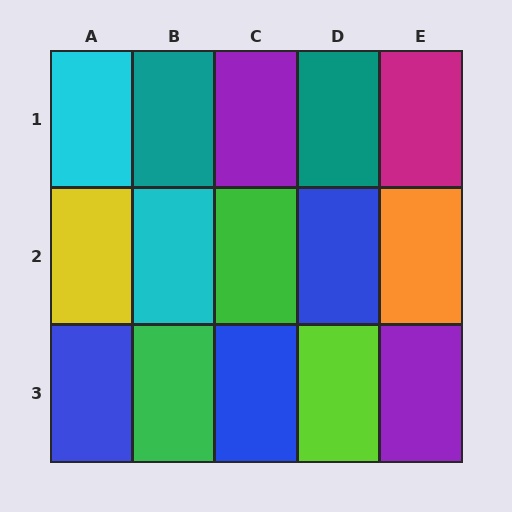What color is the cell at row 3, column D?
Lime.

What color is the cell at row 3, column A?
Blue.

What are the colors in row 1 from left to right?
Cyan, teal, purple, teal, magenta.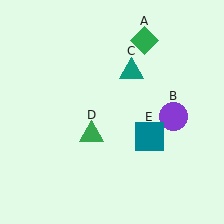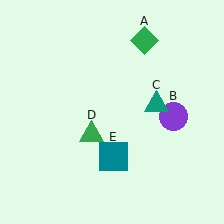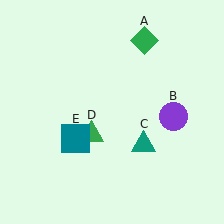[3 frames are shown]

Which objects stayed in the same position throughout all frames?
Green diamond (object A) and purple circle (object B) and green triangle (object D) remained stationary.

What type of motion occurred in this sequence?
The teal triangle (object C), teal square (object E) rotated clockwise around the center of the scene.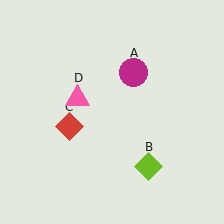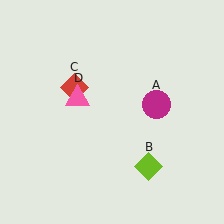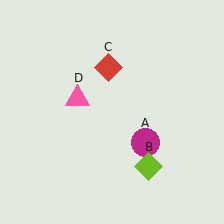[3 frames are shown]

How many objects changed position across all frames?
2 objects changed position: magenta circle (object A), red diamond (object C).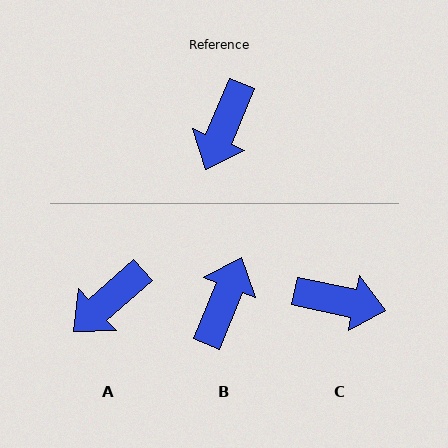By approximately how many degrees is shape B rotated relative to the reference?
Approximately 179 degrees clockwise.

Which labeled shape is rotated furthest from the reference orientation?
B, about 179 degrees away.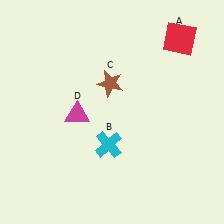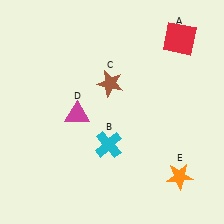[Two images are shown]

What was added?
An orange star (E) was added in Image 2.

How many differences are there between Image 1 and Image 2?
There is 1 difference between the two images.